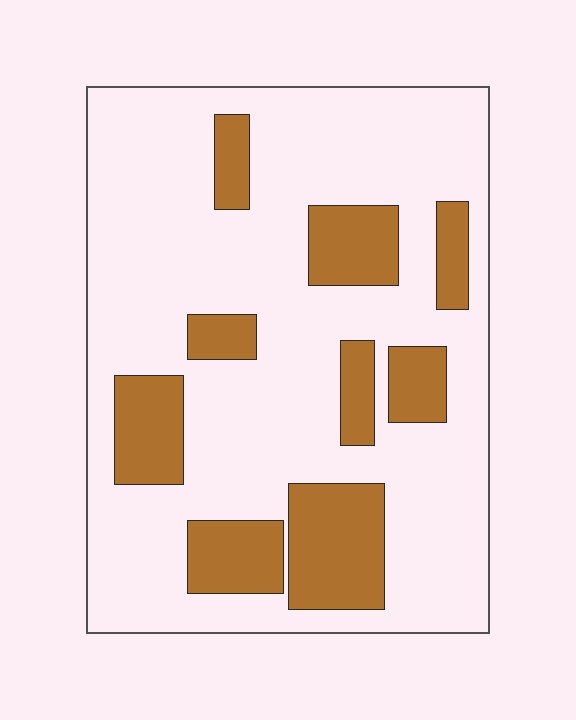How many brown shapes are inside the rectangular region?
9.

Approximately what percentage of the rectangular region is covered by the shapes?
Approximately 25%.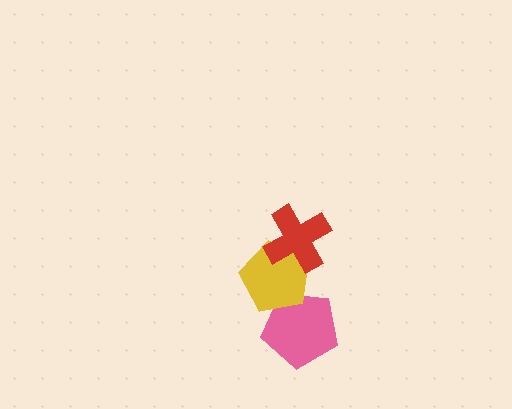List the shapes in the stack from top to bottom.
From top to bottom: the red cross, the yellow pentagon, the pink pentagon.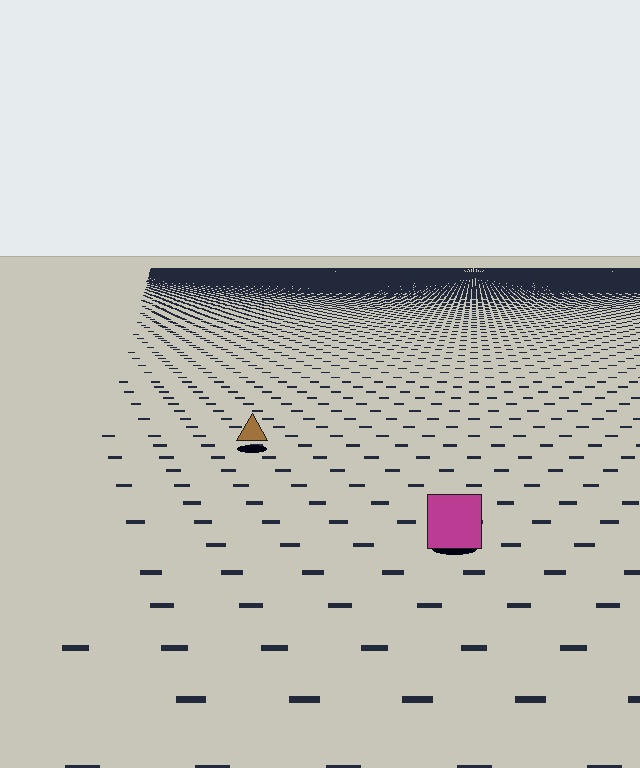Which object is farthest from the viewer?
The brown triangle is farthest from the viewer. It appears smaller and the ground texture around it is denser.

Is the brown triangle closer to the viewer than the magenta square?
No. The magenta square is closer — you can tell from the texture gradient: the ground texture is coarser near it.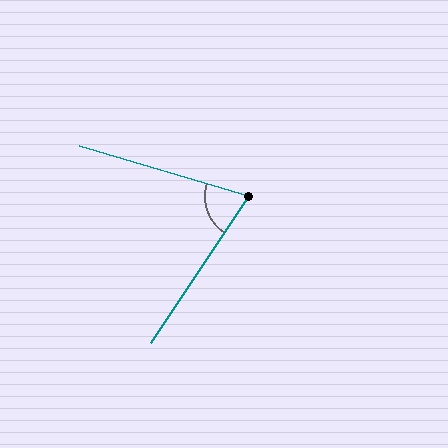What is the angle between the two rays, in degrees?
Approximately 73 degrees.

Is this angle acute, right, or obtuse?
It is acute.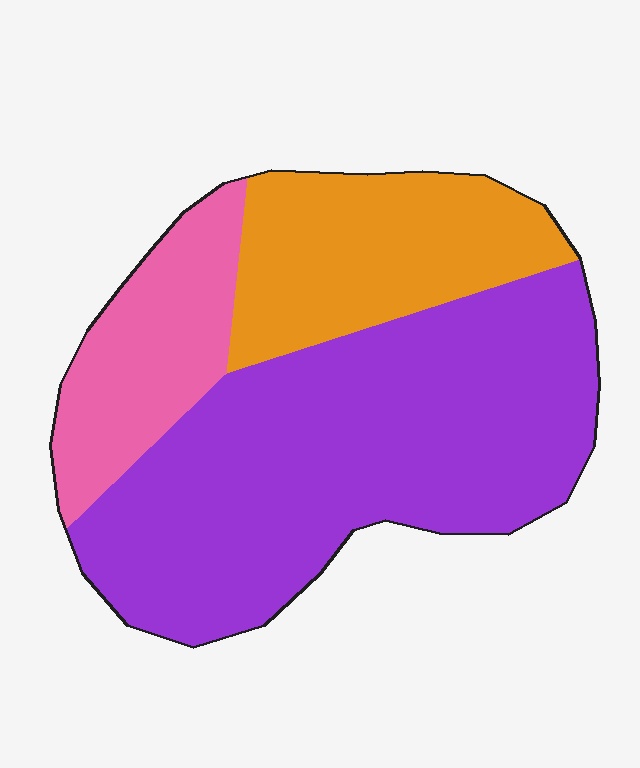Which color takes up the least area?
Pink, at roughly 20%.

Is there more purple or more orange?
Purple.